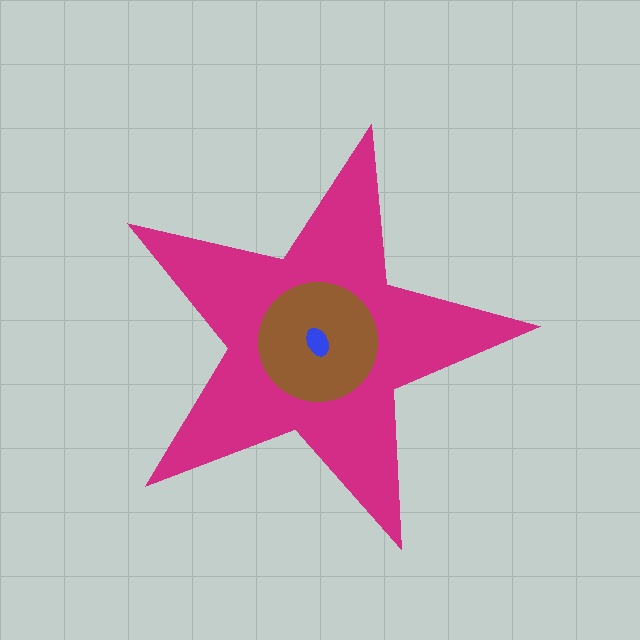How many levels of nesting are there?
3.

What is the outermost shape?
The magenta star.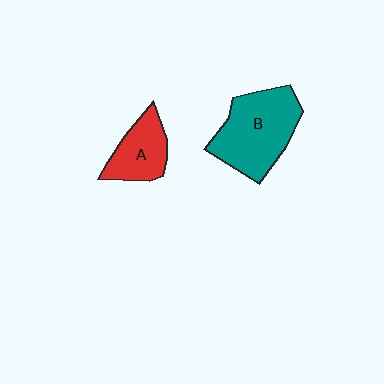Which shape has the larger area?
Shape B (teal).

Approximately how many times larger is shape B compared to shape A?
Approximately 1.8 times.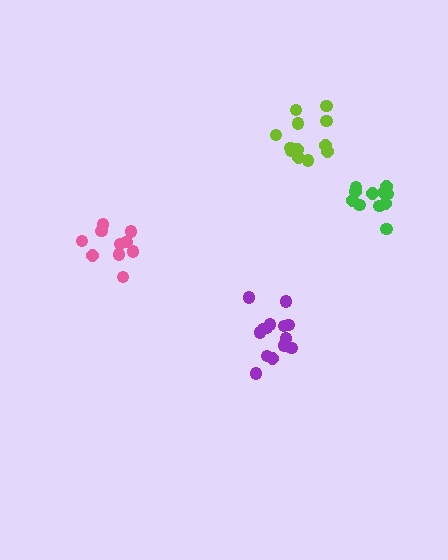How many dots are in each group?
Group 1: 13 dots, Group 2: 10 dots, Group 3: 11 dots, Group 4: 14 dots (48 total).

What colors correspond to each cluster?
The clusters are colored: lime, pink, green, purple.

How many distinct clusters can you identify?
There are 4 distinct clusters.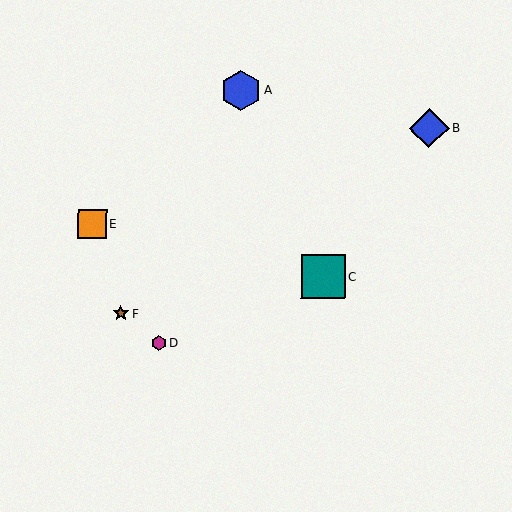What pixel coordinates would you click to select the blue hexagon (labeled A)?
Click at (241, 90) to select the blue hexagon A.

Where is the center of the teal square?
The center of the teal square is at (323, 276).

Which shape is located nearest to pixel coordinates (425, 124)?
The blue diamond (labeled B) at (429, 128) is nearest to that location.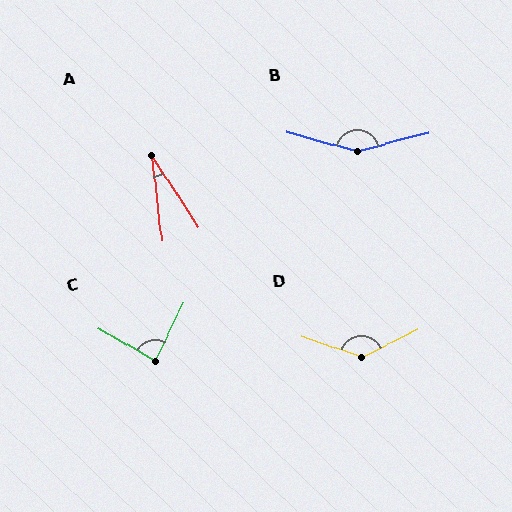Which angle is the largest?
B, at approximately 151 degrees.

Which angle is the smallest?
A, at approximately 26 degrees.